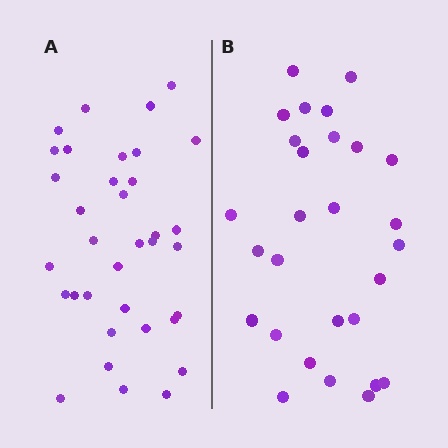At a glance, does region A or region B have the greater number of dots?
Region A (the left region) has more dots.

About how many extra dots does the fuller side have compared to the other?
Region A has roughly 8 or so more dots than region B.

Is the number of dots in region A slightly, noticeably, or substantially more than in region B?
Region A has noticeably more, but not dramatically so. The ratio is roughly 1.2 to 1.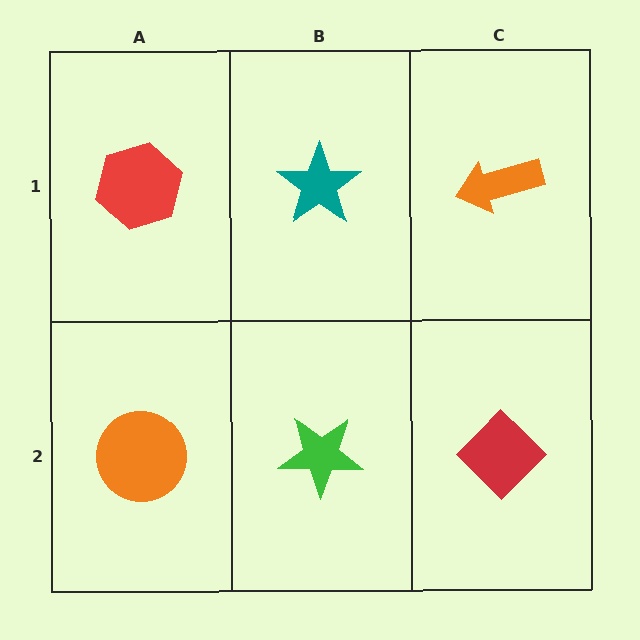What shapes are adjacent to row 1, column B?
A green star (row 2, column B), a red hexagon (row 1, column A), an orange arrow (row 1, column C).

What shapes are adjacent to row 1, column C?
A red diamond (row 2, column C), a teal star (row 1, column B).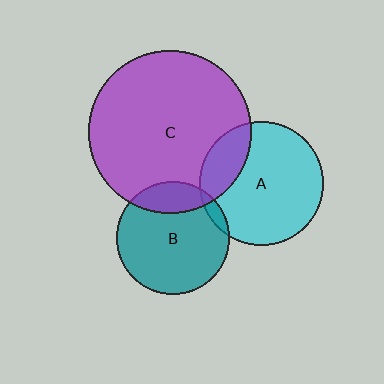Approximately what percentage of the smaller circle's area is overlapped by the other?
Approximately 20%.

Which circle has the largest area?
Circle C (purple).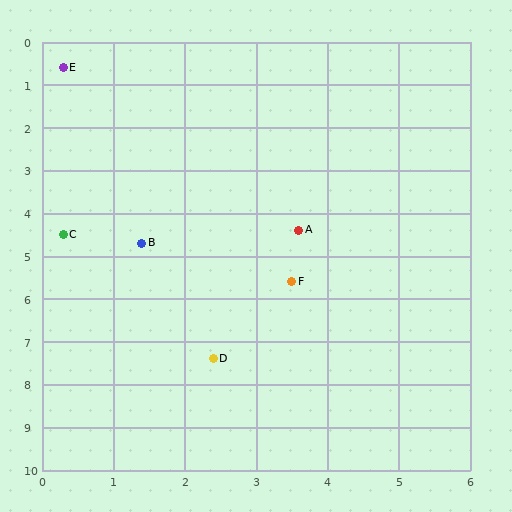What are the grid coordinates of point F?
Point F is at approximately (3.5, 5.6).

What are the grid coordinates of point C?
Point C is at approximately (0.3, 4.5).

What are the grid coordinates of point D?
Point D is at approximately (2.4, 7.4).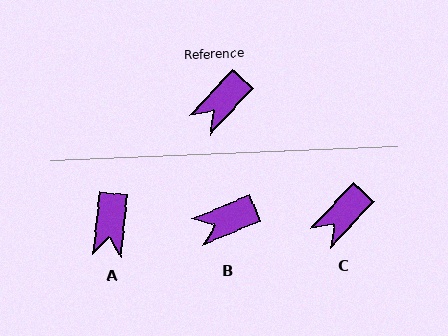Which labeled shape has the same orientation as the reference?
C.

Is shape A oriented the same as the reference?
No, it is off by about 37 degrees.